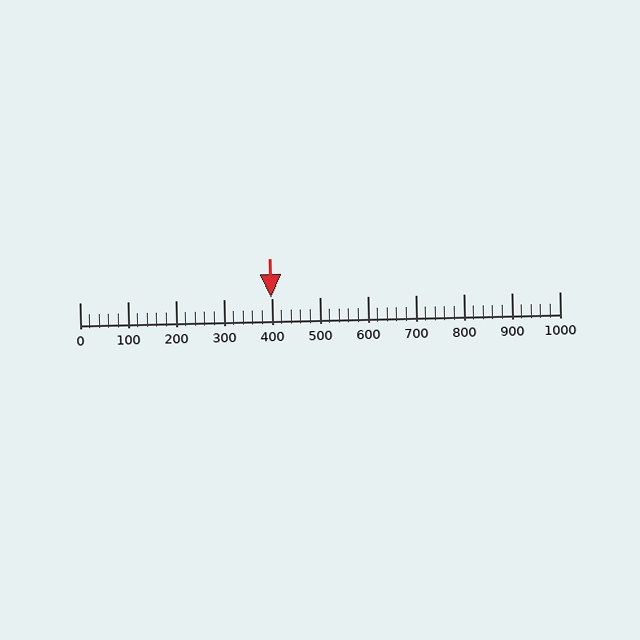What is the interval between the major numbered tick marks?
The major tick marks are spaced 100 units apart.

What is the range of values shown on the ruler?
The ruler shows values from 0 to 1000.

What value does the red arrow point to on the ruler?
The red arrow points to approximately 399.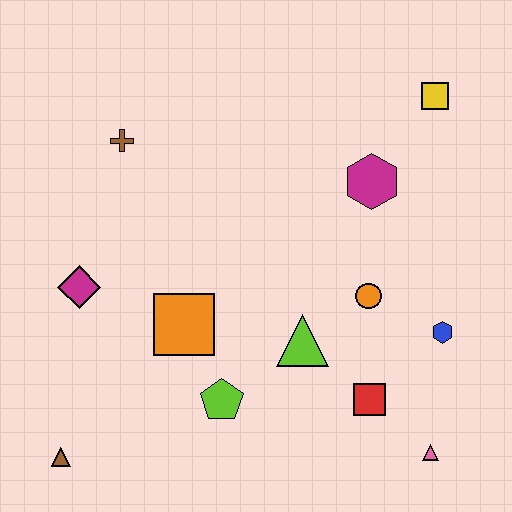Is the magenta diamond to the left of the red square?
Yes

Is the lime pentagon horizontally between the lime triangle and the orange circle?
No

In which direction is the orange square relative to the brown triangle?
The orange square is above the brown triangle.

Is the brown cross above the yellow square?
No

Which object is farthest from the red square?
The brown cross is farthest from the red square.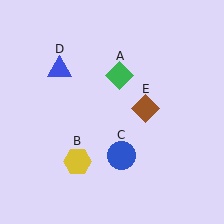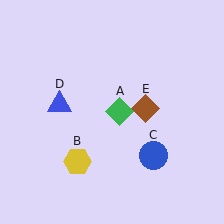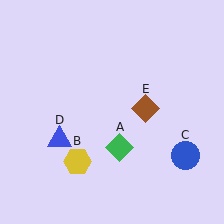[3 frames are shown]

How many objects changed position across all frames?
3 objects changed position: green diamond (object A), blue circle (object C), blue triangle (object D).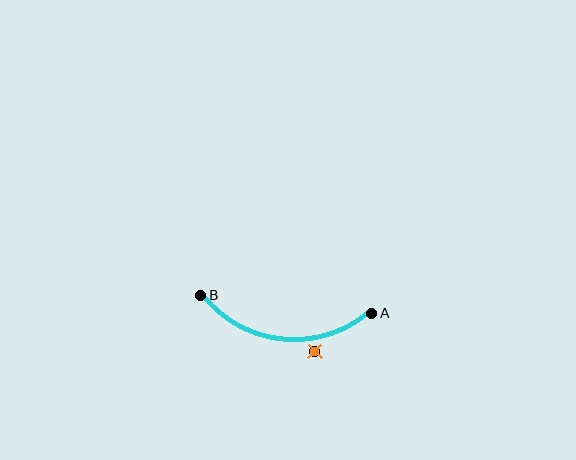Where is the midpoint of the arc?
The arc midpoint is the point on the curve farthest from the straight line joining A and B. It sits below that line.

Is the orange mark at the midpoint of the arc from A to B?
No — the orange mark does not lie on the arc at all. It sits slightly outside the curve.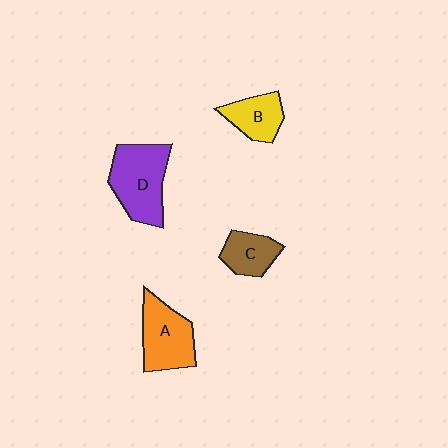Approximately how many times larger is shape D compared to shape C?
Approximately 1.9 times.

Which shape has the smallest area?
Shape C (brown).